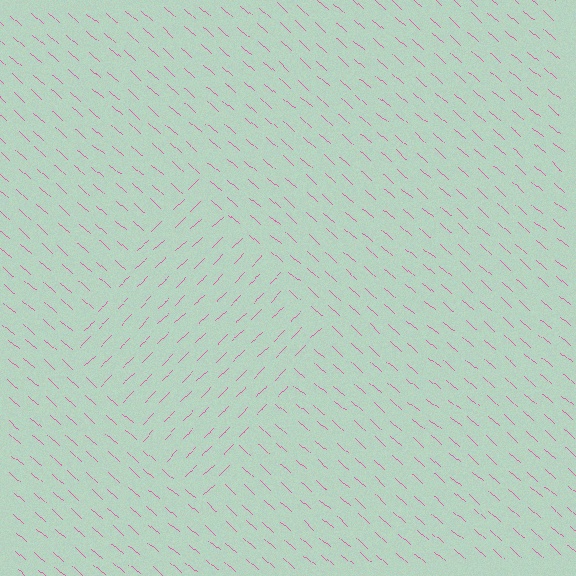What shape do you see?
I see a diamond.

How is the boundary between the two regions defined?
The boundary is defined purely by a change in line orientation (approximately 85 degrees difference). All lines are the same color and thickness.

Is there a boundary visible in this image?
Yes, there is a texture boundary formed by a change in line orientation.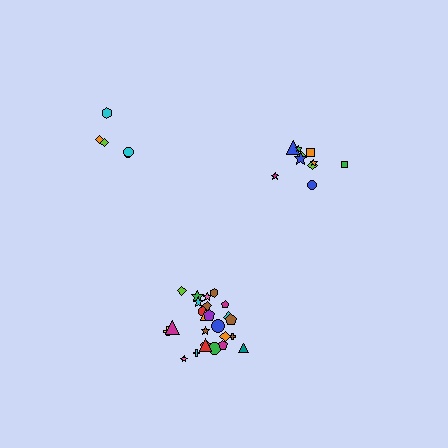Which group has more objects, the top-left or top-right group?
The top-right group.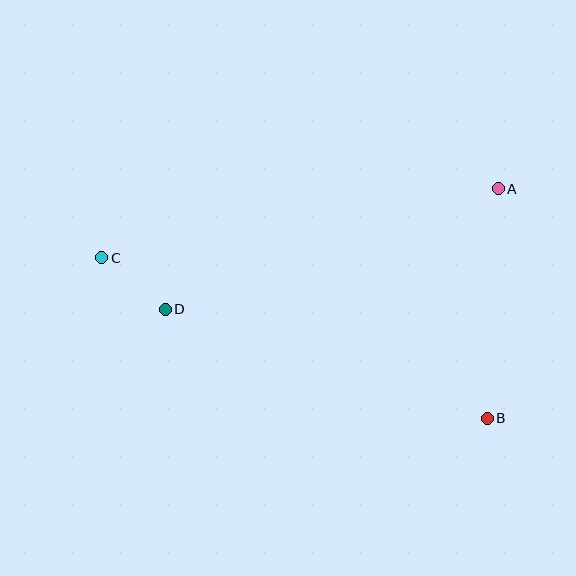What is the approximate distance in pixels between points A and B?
The distance between A and B is approximately 230 pixels.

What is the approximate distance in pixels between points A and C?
The distance between A and C is approximately 403 pixels.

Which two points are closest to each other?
Points C and D are closest to each other.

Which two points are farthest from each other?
Points B and C are farthest from each other.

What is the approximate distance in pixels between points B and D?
The distance between B and D is approximately 340 pixels.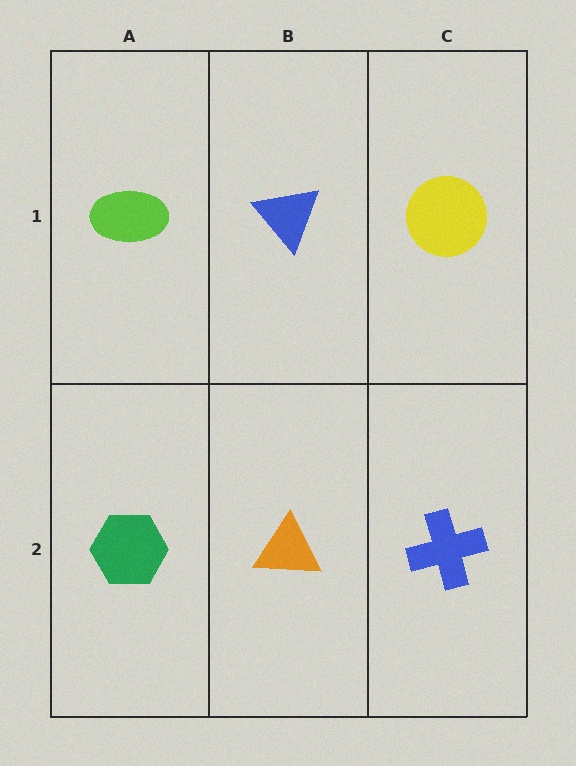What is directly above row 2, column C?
A yellow circle.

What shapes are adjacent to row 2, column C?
A yellow circle (row 1, column C), an orange triangle (row 2, column B).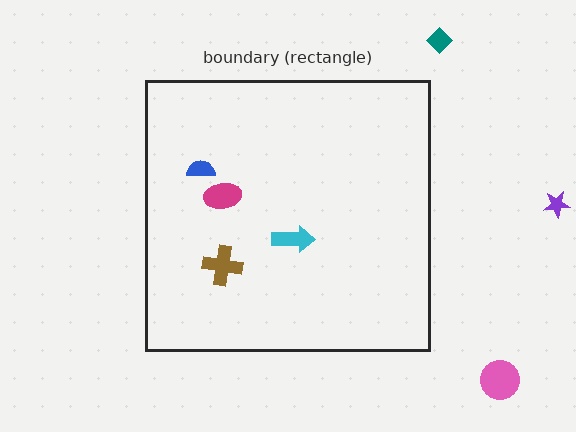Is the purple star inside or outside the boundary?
Outside.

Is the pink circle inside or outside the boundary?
Outside.